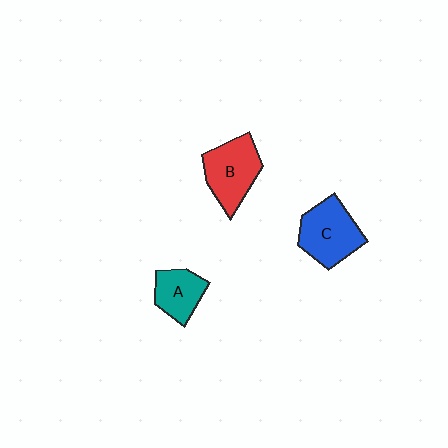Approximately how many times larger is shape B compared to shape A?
Approximately 1.5 times.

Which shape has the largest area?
Shape C (blue).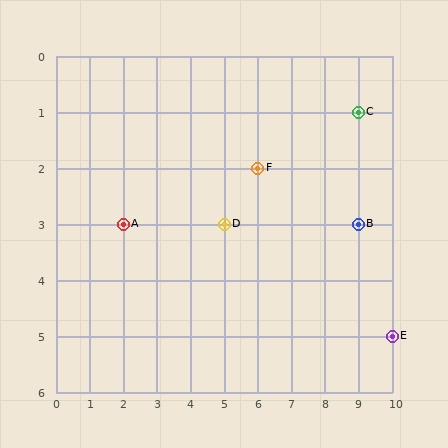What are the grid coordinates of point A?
Point A is at grid coordinates (2, 3).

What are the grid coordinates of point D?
Point D is at grid coordinates (5, 3).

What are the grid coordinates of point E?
Point E is at grid coordinates (10, 5).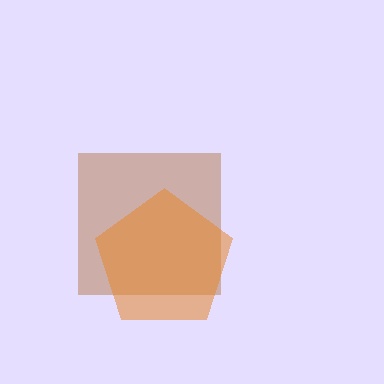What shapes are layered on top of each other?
The layered shapes are: a brown square, an orange pentagon.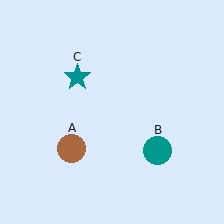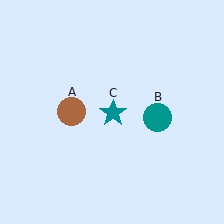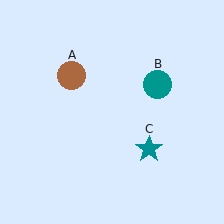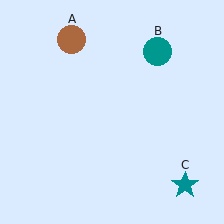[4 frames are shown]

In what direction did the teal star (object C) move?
The teal star (object C) moved down and to the right.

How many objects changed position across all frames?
3 objects changed position: brown circle (object A), teal circle (object B), teal star (object C).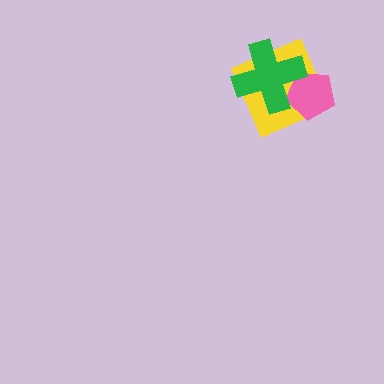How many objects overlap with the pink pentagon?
2 objects overlap with the pink pentagon.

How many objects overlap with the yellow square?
2 objects overlap with the yellow square.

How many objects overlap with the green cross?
2 objects overlap with the green cross.